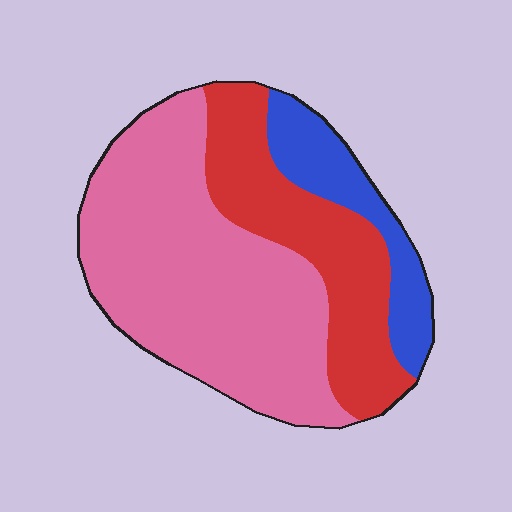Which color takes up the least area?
Blue, at roughly 15%.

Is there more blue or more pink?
Pink.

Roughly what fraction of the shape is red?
Red covers around 30% of the shape.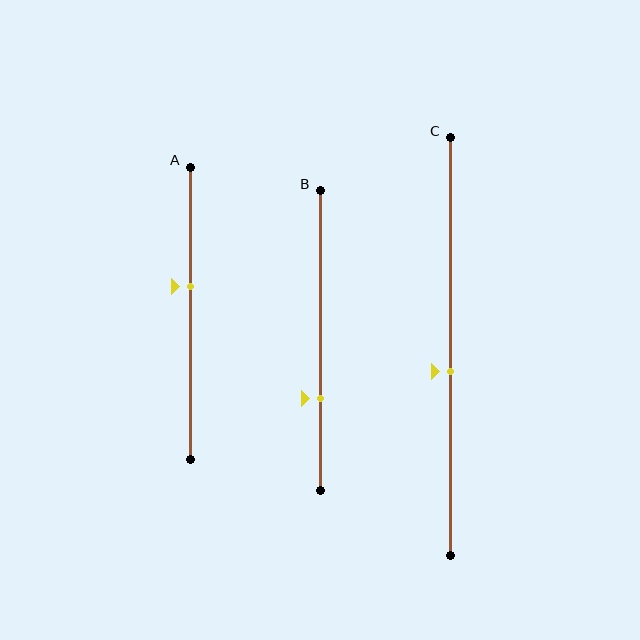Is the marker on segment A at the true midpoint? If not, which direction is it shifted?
No, the marker on segment A is shifted upward by about 9% of the segment length.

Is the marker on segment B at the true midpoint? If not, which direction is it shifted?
No, the marker on segment B is shifted downward by about 19% of the segment length.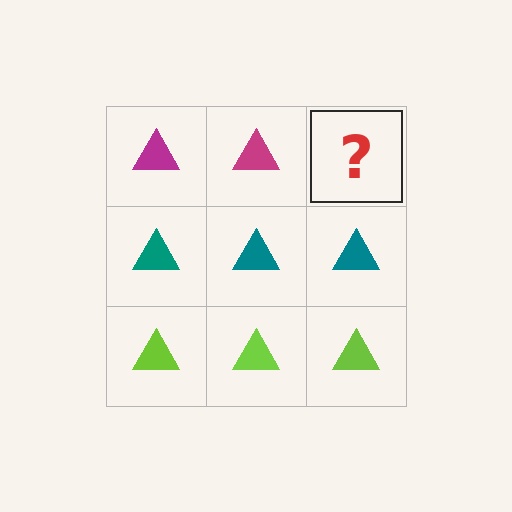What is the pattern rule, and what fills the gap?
The rule is that each row has a consistent color. The gap should be filled with a magenta triangle.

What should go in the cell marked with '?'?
The missing cell should contain a magenta triangle.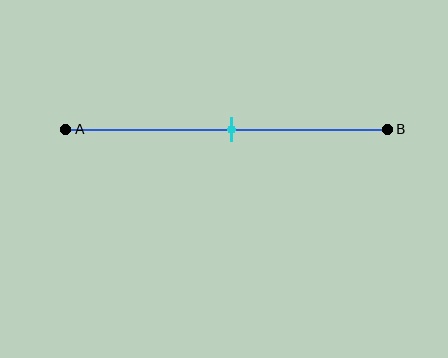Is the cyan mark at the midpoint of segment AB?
Yes, the mark is approximately at the midpoint.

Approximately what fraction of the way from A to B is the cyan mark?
The cyan mark is approximately 50% of the way from A to B.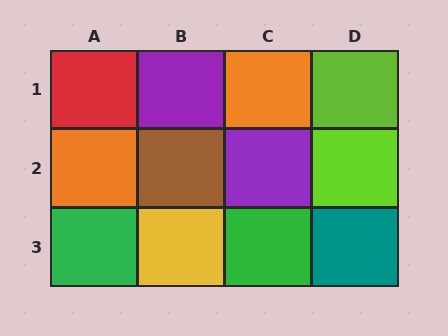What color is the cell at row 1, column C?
Orange.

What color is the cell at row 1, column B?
Purple.